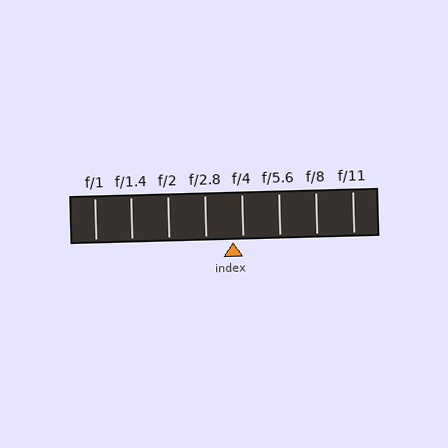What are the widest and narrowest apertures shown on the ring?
The widest aperture shown is f/1 and the narrowest is f/11.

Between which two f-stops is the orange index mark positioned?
The index mark is between f/2.8 and f/4.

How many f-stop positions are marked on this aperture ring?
There are 8 f-stop positions marked.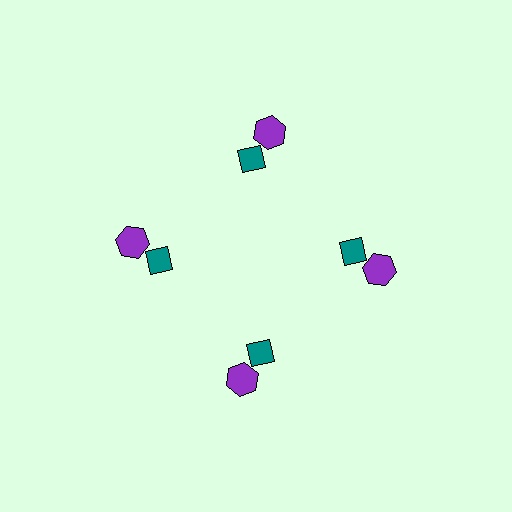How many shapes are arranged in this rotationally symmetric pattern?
There are 8 shapes, arranged in 4 groups of 2.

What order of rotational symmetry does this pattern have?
This pattern has 4-fold rotational symmetry.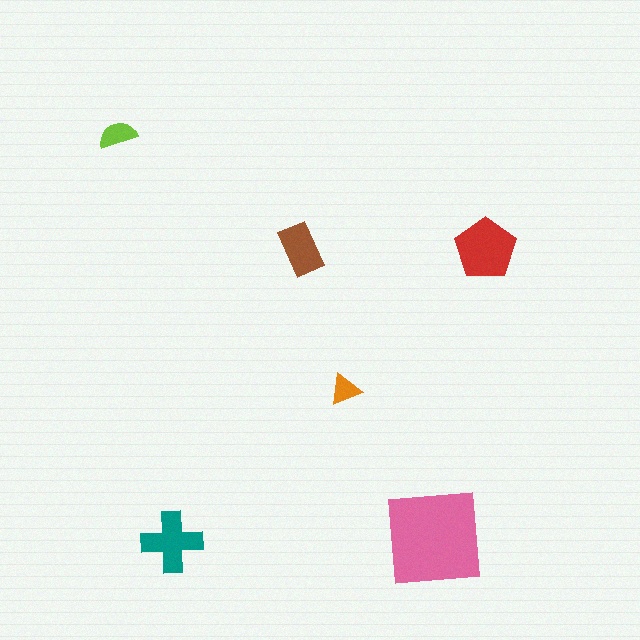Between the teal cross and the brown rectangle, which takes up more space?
The teal cross.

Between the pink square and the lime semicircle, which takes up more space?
The pink square.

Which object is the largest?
The pink square.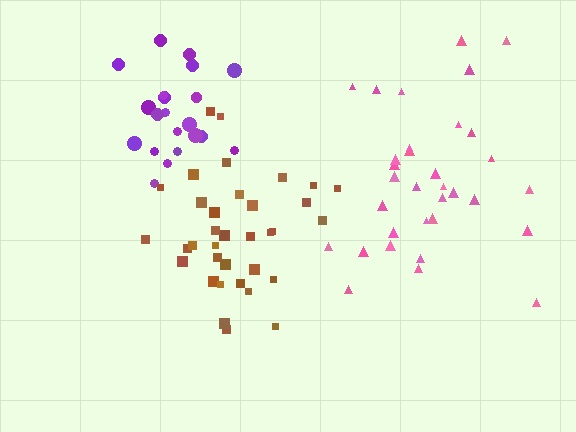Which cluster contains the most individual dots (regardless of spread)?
Brown (35).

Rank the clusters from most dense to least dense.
purple, brown, pink.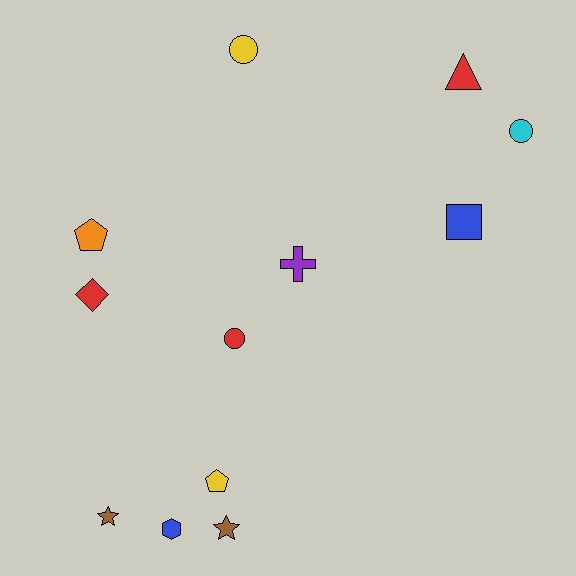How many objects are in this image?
There are 12 objects.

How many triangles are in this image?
There is 1 triangle.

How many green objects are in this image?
There are no green objects.